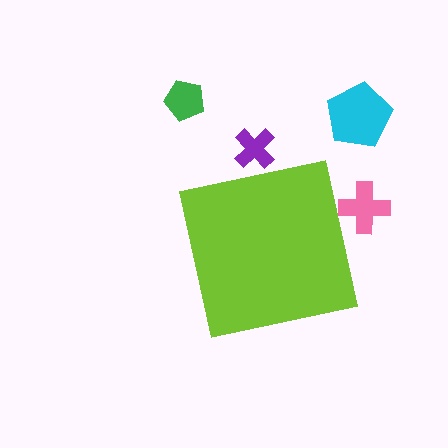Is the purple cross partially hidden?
Yes, the purple cross is partially hidden behind the lime square.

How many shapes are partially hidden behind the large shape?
2 shapes are partially hidden.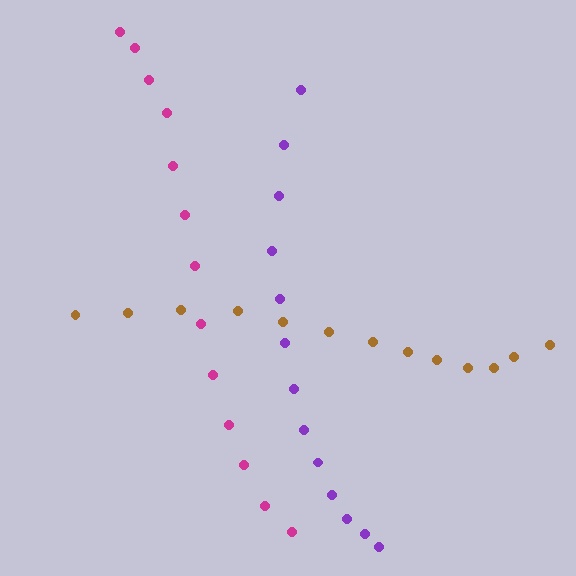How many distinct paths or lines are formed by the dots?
There are 3 distinct paths.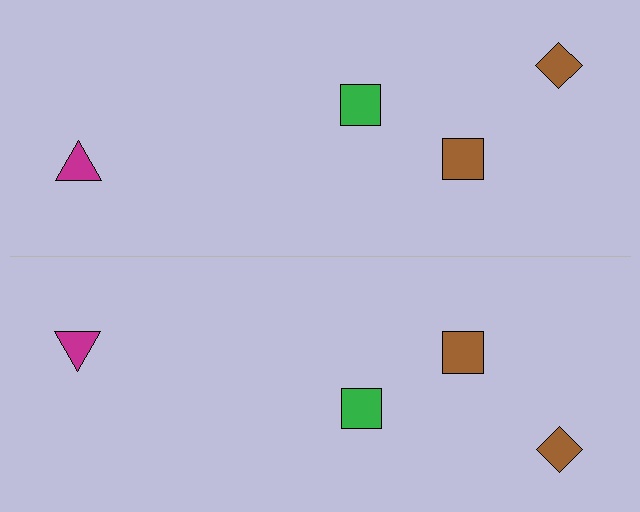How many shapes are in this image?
There are 8 shapes in this image.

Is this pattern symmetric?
Yes, this pattern has bilateral (reflection) symmetry.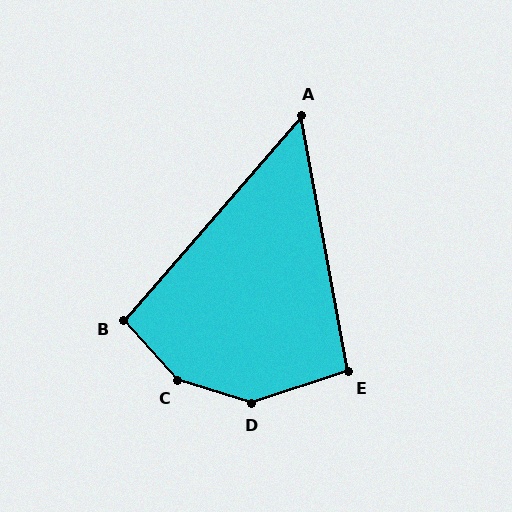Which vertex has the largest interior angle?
C, at approximately 149 degrees.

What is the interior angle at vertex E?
Approximately 98 degrees (obtuse).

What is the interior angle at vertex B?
Approximately 97 degrees (obtuse).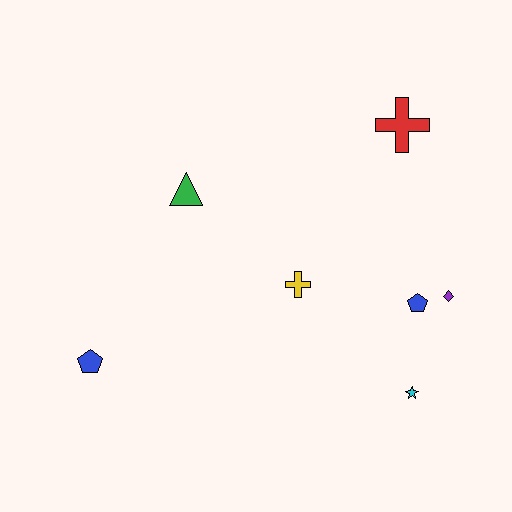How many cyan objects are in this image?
There is 1 cyan object.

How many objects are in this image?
There are 7 objects.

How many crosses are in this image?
There are 2 crosses.